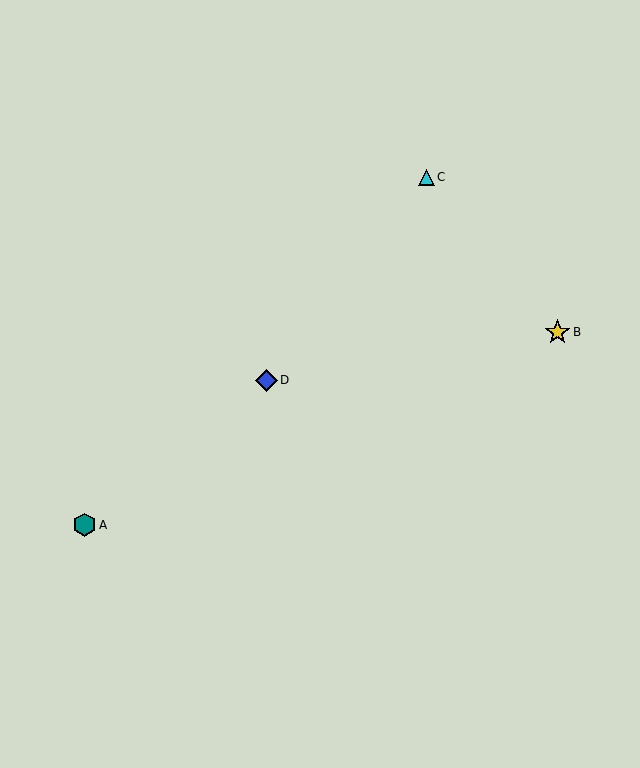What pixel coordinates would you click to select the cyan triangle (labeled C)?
Click at (426, 177) to select the cyan triangle C.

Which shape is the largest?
The yellow star (labeled B) is the largest.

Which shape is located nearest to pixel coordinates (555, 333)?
The yellow star (labeled B) at (557, 332) is nearest to that location.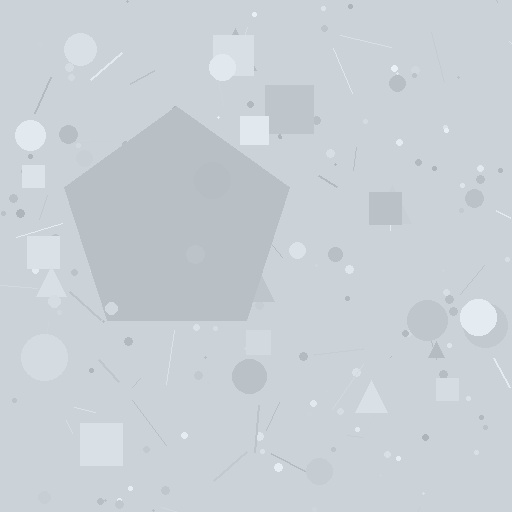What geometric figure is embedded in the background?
A pentagon is embedded in the background.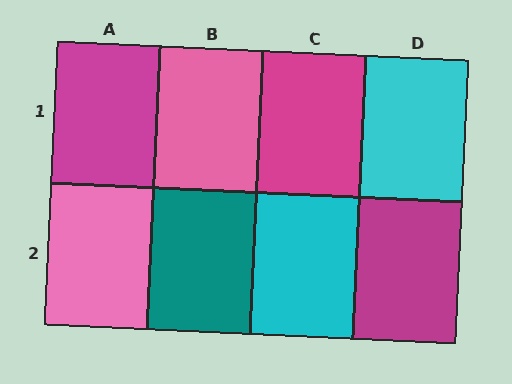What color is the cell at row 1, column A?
Magenta.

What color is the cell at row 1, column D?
Cyan.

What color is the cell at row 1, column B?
Pink.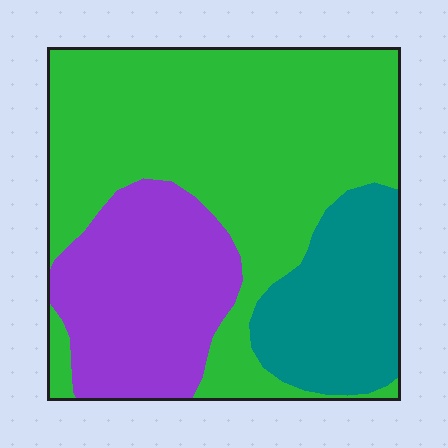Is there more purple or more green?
Green.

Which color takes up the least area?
Teal, at roughly 20%.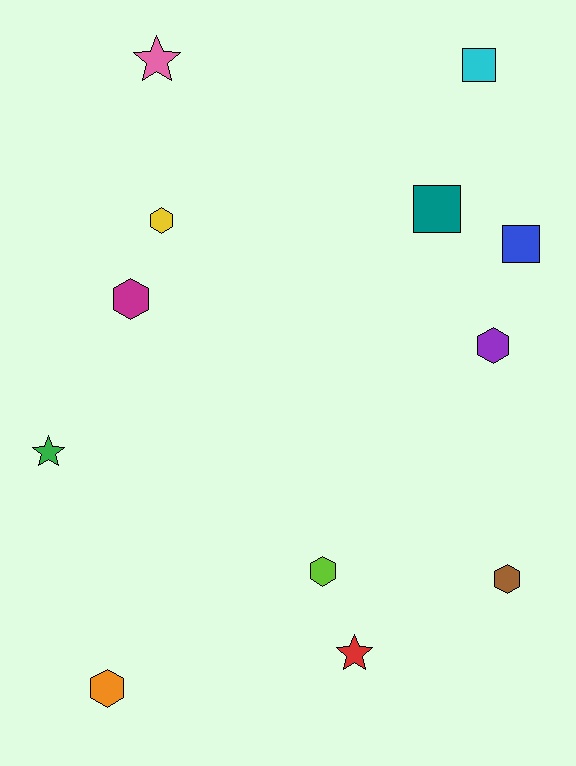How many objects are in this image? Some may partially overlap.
There are 12 objects.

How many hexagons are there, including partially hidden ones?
There are 6 hexagons.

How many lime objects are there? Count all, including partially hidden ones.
There is 1 lime object.